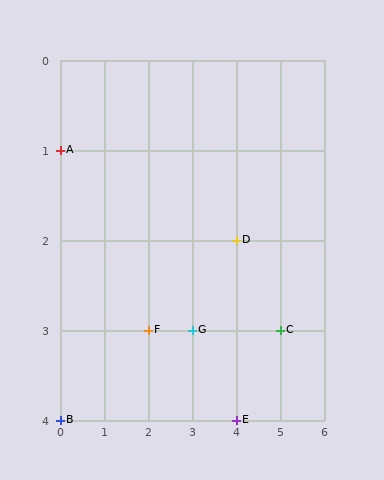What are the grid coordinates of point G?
Point G is at grid coordinates (3, 3).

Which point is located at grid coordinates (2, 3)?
Point F is at (2, 3).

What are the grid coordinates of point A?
Point A is at grid coordinates (0, 1).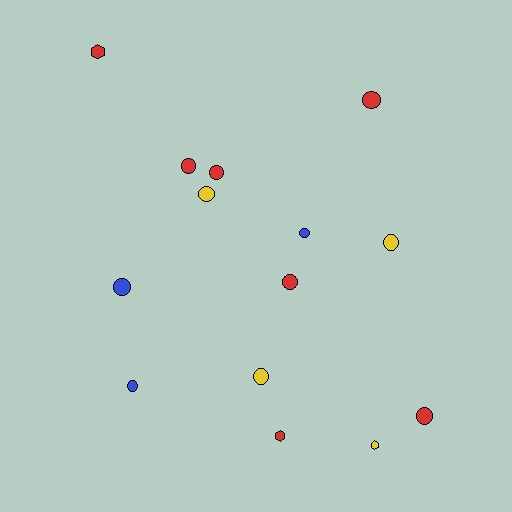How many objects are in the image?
There are 14 objects.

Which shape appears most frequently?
Circle, with 11 objects.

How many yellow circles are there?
There are 3 yellow circles.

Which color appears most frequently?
Red, with 7 objects.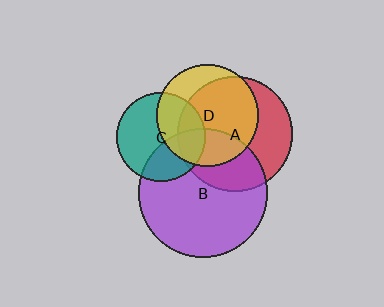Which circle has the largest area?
Circle B (purple).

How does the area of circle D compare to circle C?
Approximately 1.3 times.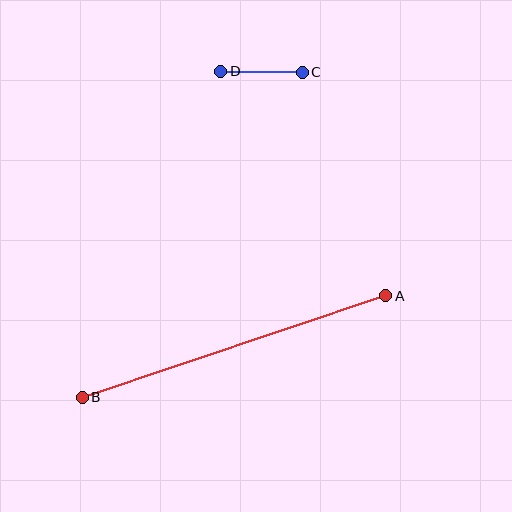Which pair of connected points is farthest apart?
Points A and B are farthest apart.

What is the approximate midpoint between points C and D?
The midpoint is at approximately (261, 72) pixels.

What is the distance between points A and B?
The distance is approximately 320 pixels.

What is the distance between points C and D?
The distance is approximately 81 pixels.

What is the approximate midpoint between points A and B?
The midpoint is at approximately (234, 347) pixels.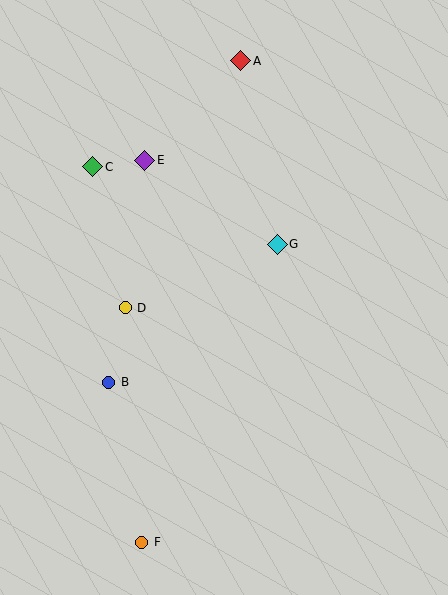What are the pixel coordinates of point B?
Point B is at (109, 382).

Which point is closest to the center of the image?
Point G at (277, 244) is closest to the center.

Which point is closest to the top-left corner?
Point C is closest to the top-left corner.